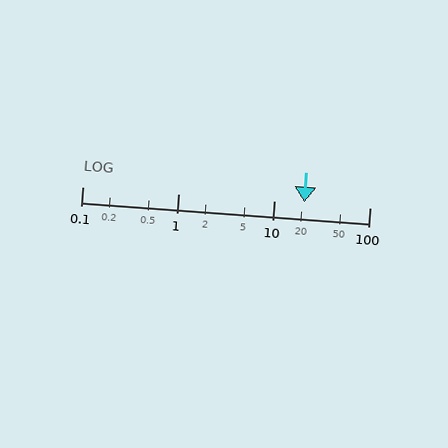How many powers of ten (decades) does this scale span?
The scale spans 3 decades, from 0.1 to 100.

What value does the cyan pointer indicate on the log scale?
The pointer indicates approximately 21.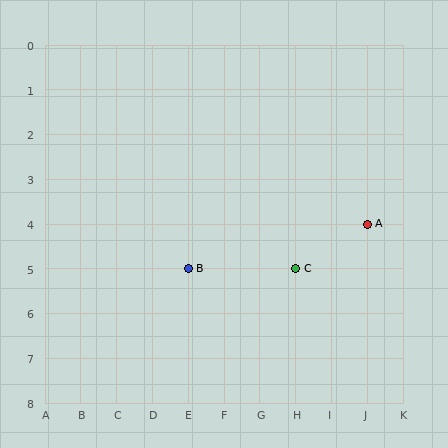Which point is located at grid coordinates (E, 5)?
Point B is at (E, 5).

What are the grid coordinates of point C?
Point C is at grid coordinates (H, 5).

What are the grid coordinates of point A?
Point A is at grid coordinates (J, 4).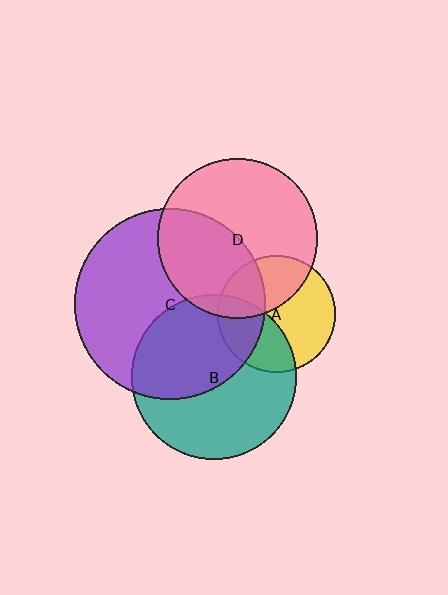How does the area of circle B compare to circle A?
Approximately 2.0 times.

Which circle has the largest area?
Circle C (purple).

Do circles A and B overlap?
Yes.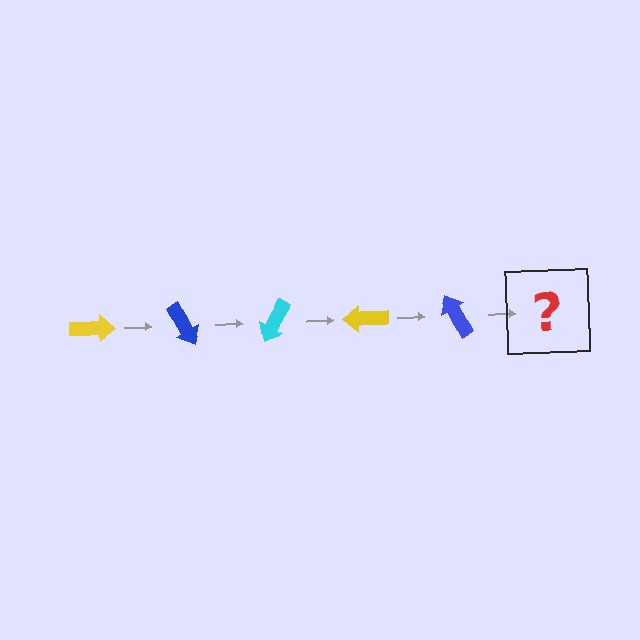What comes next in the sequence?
The next element should be a cyan arrow, rotated 300 degrees from the start.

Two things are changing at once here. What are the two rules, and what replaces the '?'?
The two rules are that it rotates 60 degrees each step and the color cycles through yellow, blue, and cyan. The '?' should be a cyan arrow, rotated 300 degrees from the start.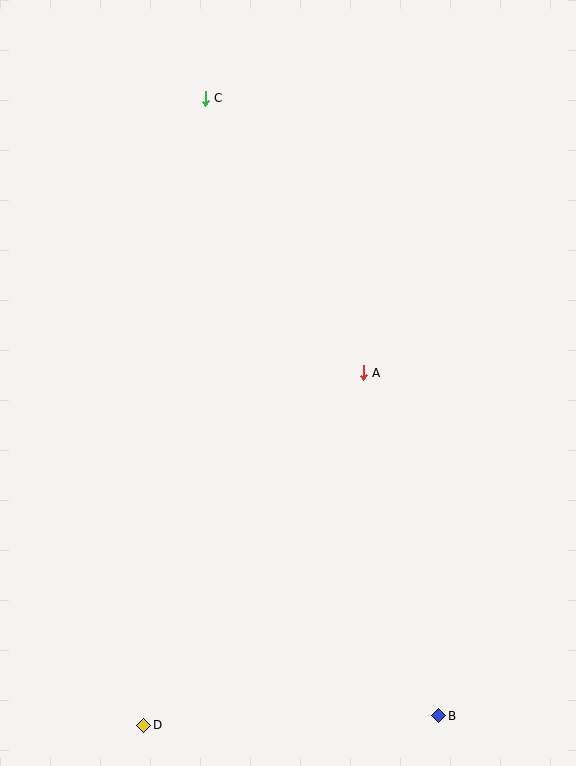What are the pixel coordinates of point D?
Point D is at (144, 725).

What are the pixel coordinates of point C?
Point C is at (205, 98).